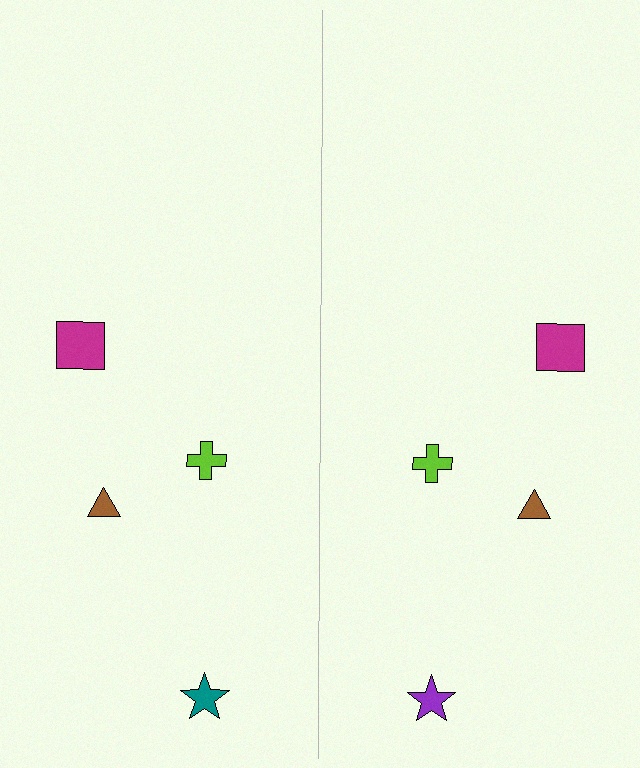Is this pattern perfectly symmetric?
No, the pattern is not perfectly symmetric. The purple star on the right side breaks the symmetry — its mirror counterpart is teal.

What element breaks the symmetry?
The purple star on the right side breaks the symmetry — its mirror counterpart is teal.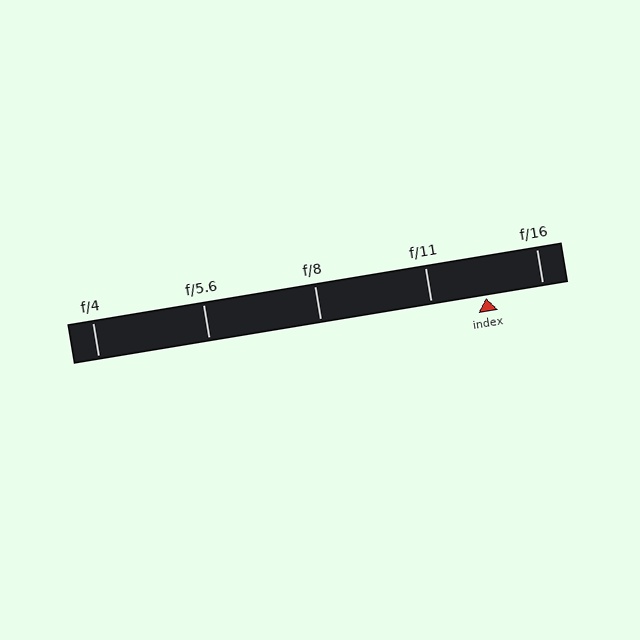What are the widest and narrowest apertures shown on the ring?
The widest aperture shown is f/4 and the narrowest is f/16.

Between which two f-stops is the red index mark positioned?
The index mark is between f/11 and f/16.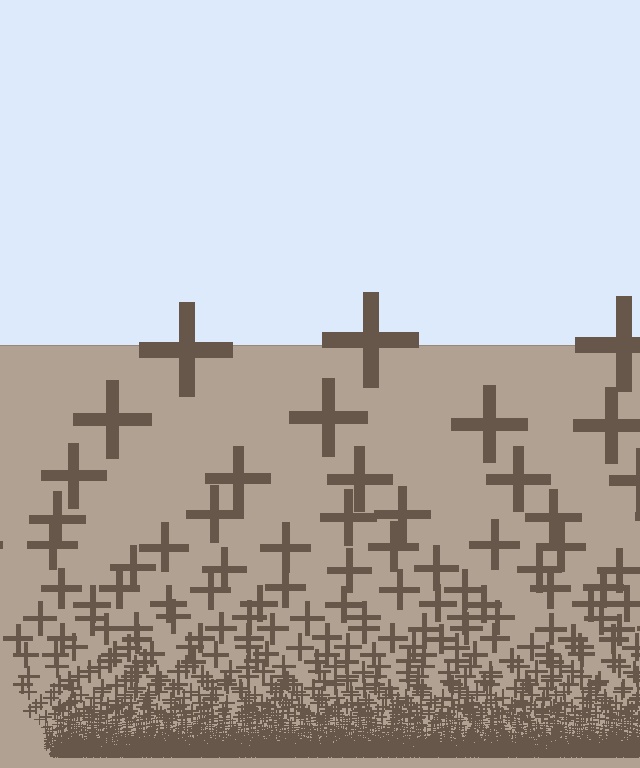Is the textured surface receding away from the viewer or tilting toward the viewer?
The surface appears to tilt toward the viewer. Texture elements get larger and sparser toward the top.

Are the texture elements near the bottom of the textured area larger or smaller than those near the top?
Smaller. The gradient is inverted — elements near the bottom are smaller and denser.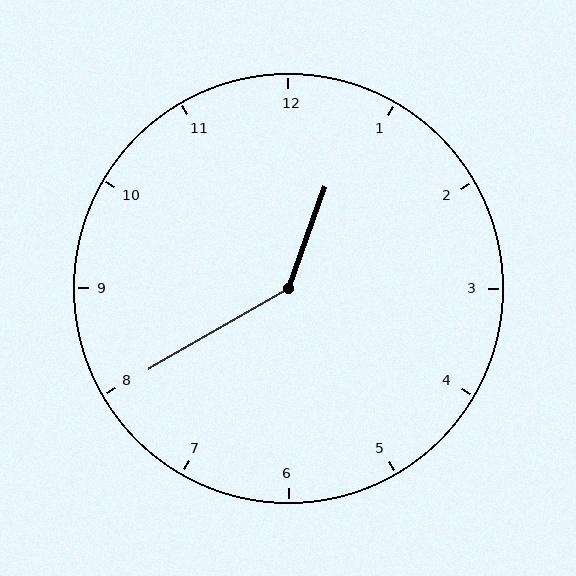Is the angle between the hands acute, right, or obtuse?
It is obtuse.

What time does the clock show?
12:40.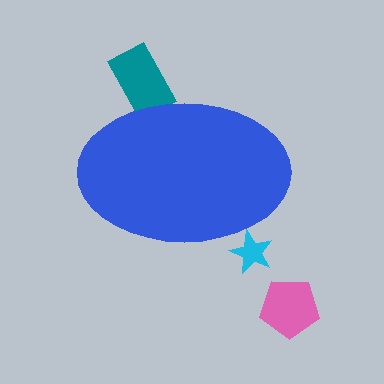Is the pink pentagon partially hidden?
No, the pink pentagon is fully visible.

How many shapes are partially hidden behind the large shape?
2 shapes are partially hidden.